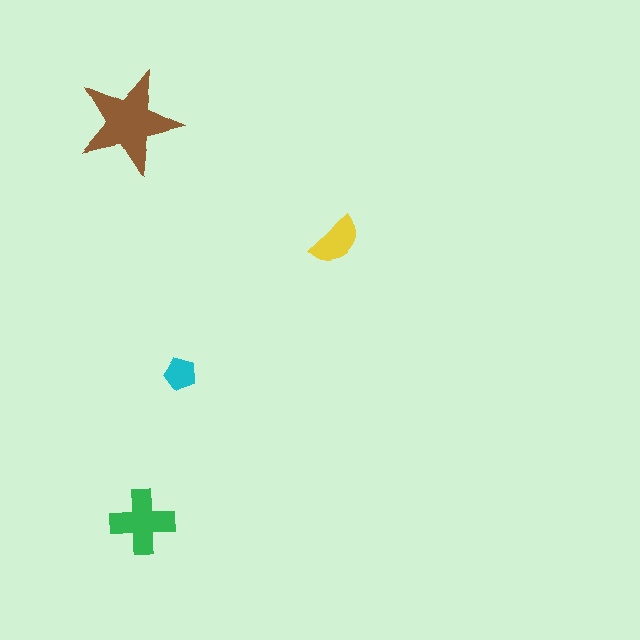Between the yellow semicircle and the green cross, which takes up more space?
The green cross.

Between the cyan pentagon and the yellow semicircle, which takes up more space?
The yellow semicircle.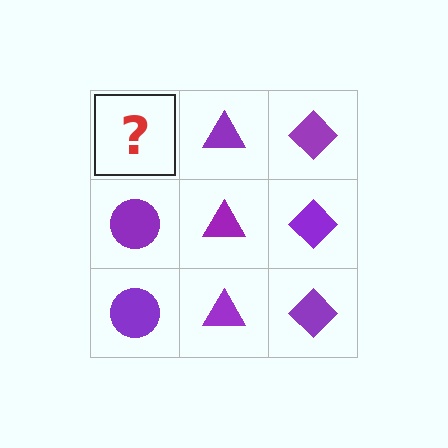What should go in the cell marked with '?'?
The missing cell should contain a purple circle.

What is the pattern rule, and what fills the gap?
The rule is that each column has a consistent shape. The gap should be filled with a purple circle.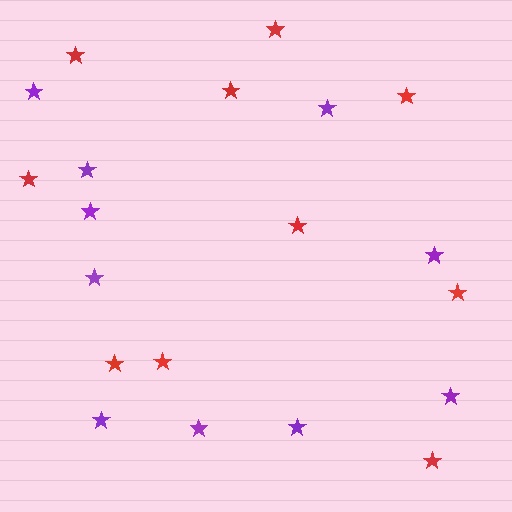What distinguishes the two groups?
There are 2 groups: one group of red stars (10) and one group of purple stars (10).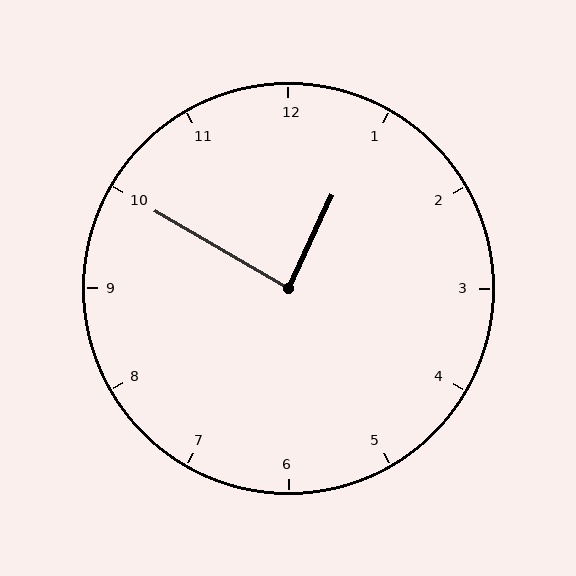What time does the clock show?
12:50.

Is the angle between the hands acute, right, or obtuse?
It is right.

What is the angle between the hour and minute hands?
Approximately 85 degrees.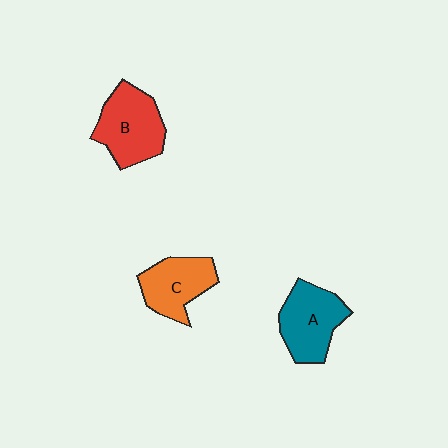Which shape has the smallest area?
Shape C (orange).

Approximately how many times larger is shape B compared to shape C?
Approximately 1.2 times.